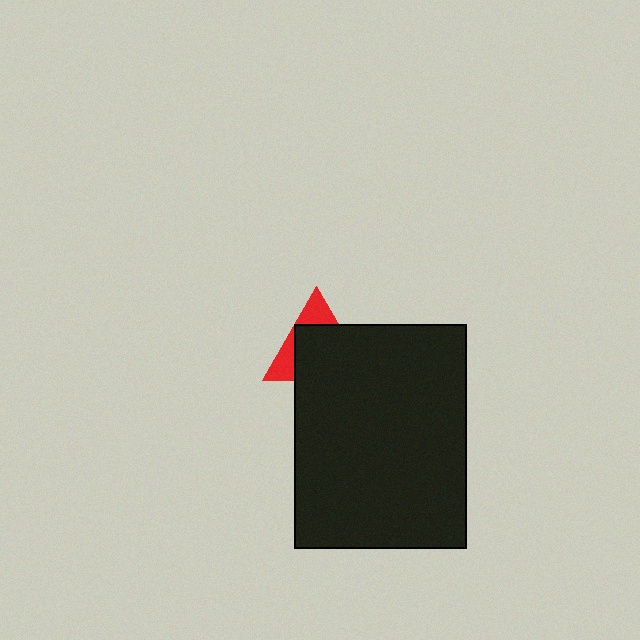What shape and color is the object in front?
The object in front is a black rectangle.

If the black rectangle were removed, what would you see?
You would see the complete red triangle.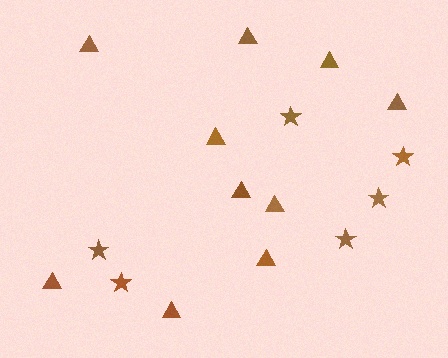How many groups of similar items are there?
There are 2 groups: one group of triangles (10) and one group of stars (6).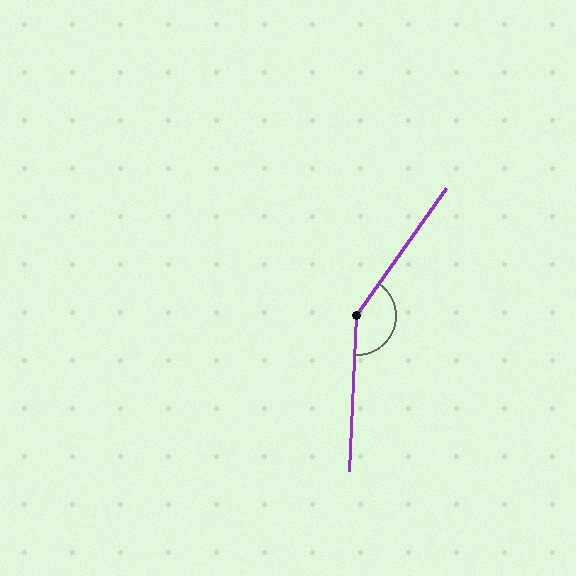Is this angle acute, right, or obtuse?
It is obtuse.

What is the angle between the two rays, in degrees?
Approximately 148 degrees.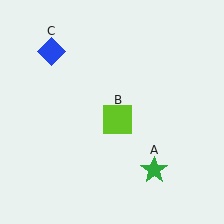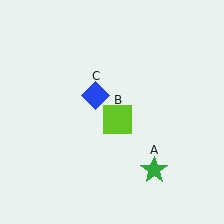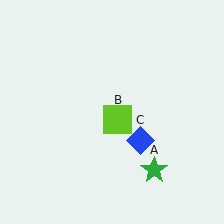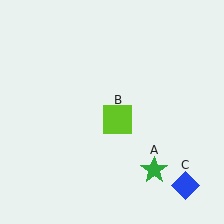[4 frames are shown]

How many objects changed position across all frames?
1 object changed position: blue diamond (object C).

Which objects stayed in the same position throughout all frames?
Green star (object A) and lime square (object B) remained stationary.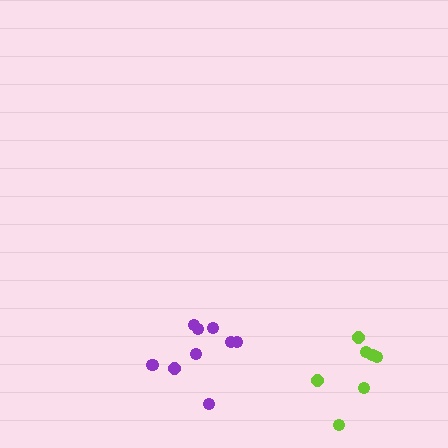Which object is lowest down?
The lime cluster is bottommost.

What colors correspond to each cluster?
The clusters are colored: lime, purple.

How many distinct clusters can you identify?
There are 2 distinct clusters.